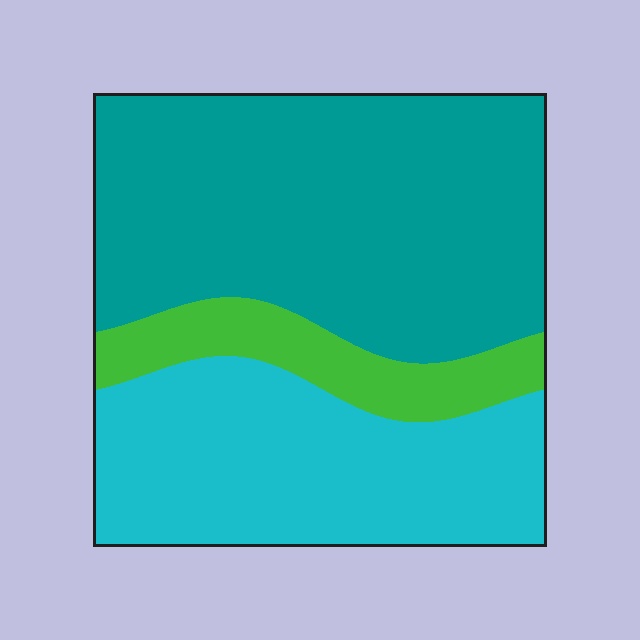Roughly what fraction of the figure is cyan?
Cyan takes up about one third (1/3) of the figure.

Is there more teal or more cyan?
Teal.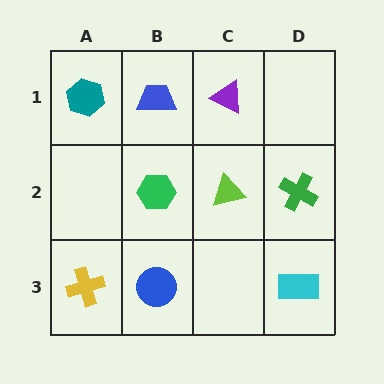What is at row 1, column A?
A teal hexagon.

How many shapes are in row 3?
3 shapes.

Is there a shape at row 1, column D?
No, that cell is empty.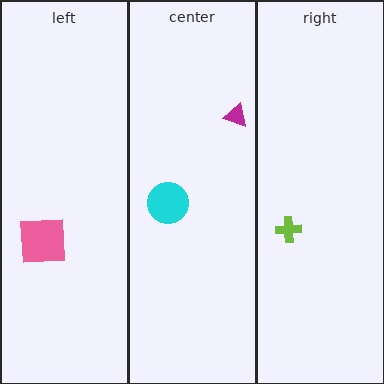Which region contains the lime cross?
The right region.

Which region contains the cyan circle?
The center region.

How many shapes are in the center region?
2.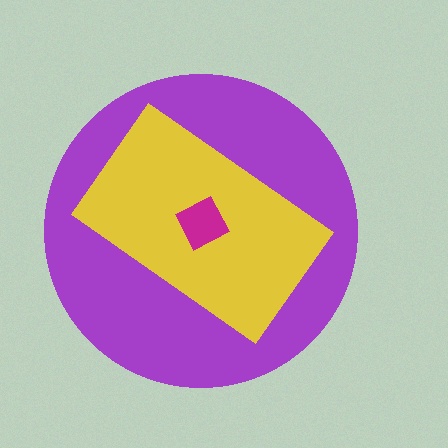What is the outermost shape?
The purple circle.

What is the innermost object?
The magenta diamond.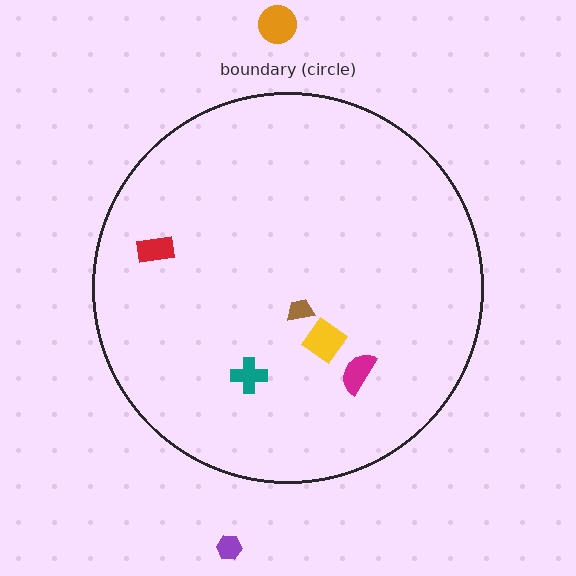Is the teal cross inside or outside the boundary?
Inside.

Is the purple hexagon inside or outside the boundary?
Outside.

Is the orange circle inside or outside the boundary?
Outside.